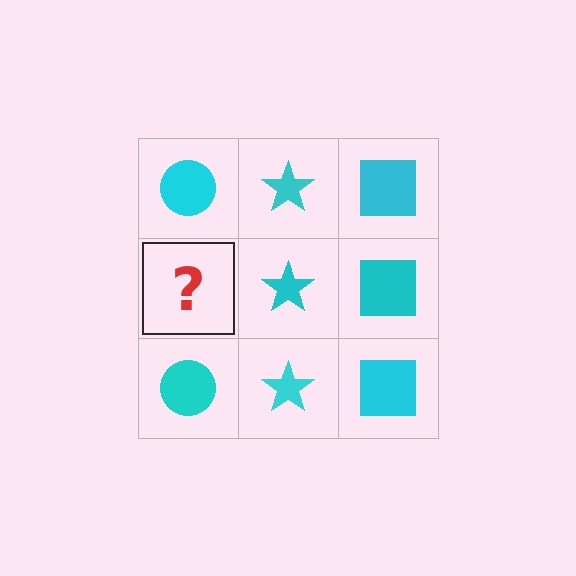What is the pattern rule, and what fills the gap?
The rule is that each column has a consistent shape. The gap should be filled with a cyan circle.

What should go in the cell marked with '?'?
The missing cell should contain a cyan circle.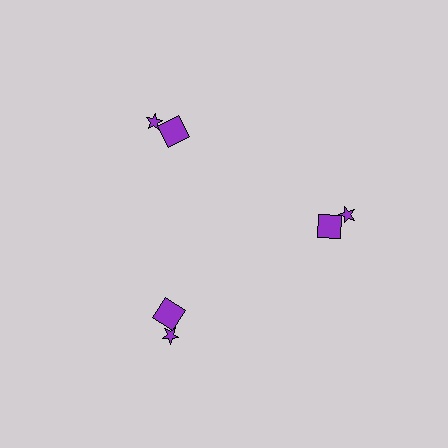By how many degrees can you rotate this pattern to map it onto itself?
The pattern maps onto itself every 120 degrees of rotation.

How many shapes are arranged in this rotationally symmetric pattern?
There are 6 shapes, arranged in 3 groups of 2.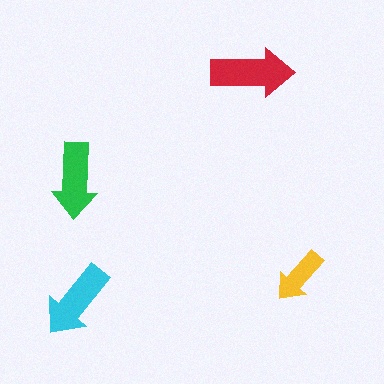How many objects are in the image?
There are 4 objects in the image.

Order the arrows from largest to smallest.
the red one, the cyan one, the green one, the yellow one.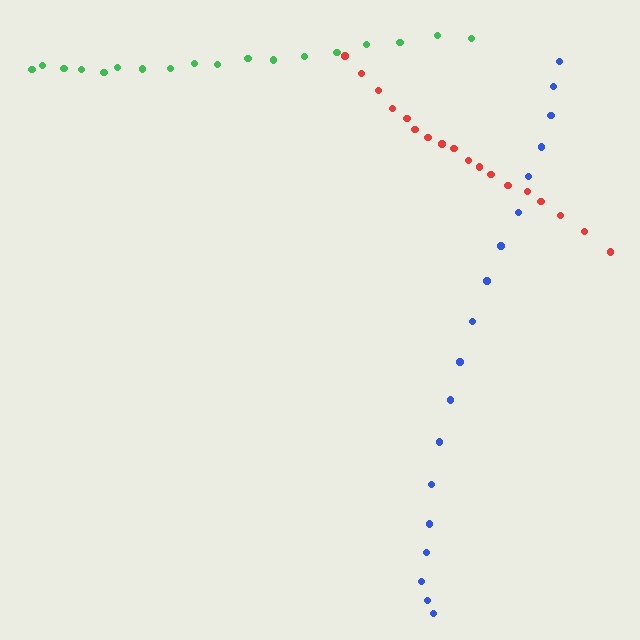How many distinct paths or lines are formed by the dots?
There are 3 distinct paths.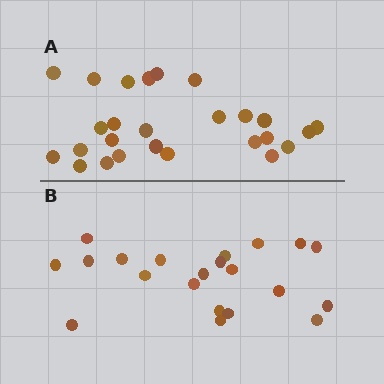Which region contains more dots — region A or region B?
Region A (the top region) has more dots.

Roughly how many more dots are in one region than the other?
Region A has about 5 more dots than region B.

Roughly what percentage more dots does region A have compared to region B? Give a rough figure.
About 25% more.